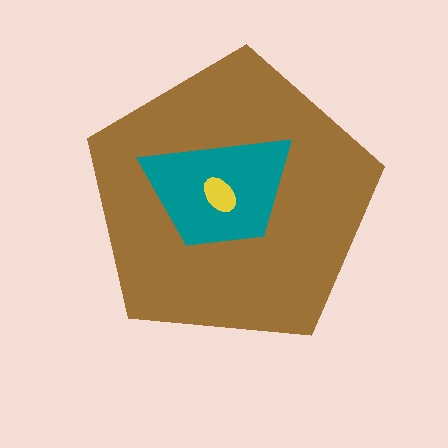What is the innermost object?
The yellow ellipse.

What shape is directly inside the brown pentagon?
The teal trapezoid.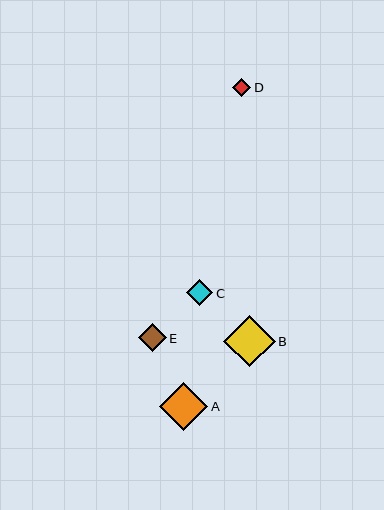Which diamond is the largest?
Diamond B is the largest with a size of approximately 52 pixels.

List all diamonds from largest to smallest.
From largest to smallest: B, A, E, C, D.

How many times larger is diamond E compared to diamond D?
Diamond E is approximately 1.5 times the size of diamond D.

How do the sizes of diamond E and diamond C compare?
Diamond E and diamond C are approximately the same size.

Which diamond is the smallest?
Diamond D is the smallest with a size of approximately 18 pixels.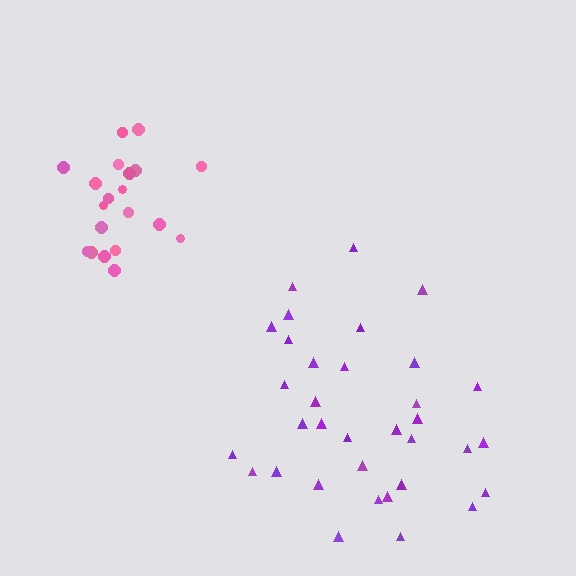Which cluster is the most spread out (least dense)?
Purple.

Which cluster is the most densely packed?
Pink.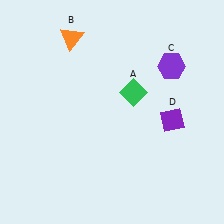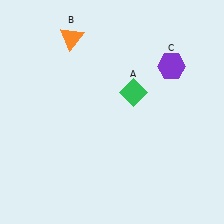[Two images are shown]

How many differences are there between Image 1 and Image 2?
There is 1 difference between the two images.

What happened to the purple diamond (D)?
The purple diamond (D) was removed in Image 2. It was in the bottom-right area of Image 1.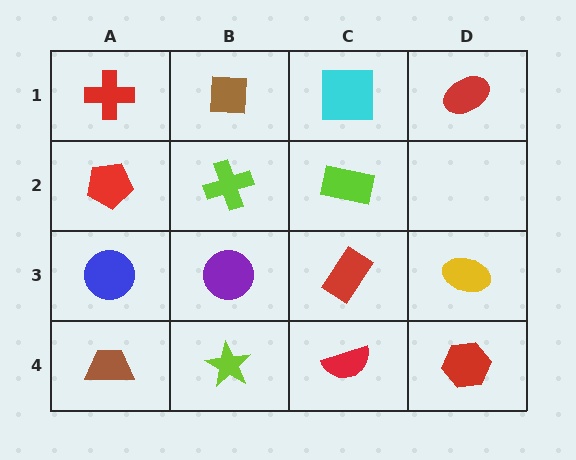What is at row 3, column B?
A purple circle.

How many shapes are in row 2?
3 shapes.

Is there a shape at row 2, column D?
No, that cell is empty.